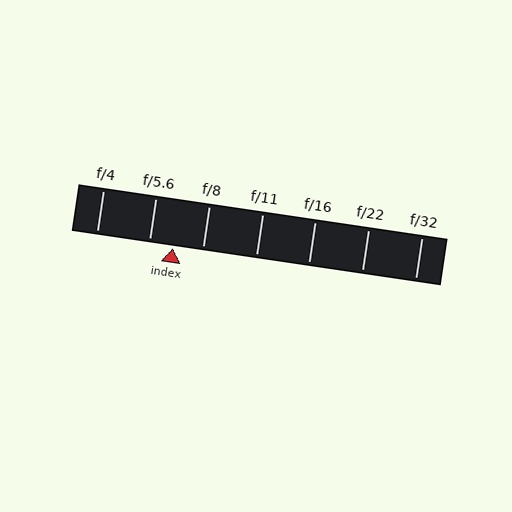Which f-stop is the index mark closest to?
The index mark is closest to f/5.6.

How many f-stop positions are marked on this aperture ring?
There are 7 f-stop positions marked.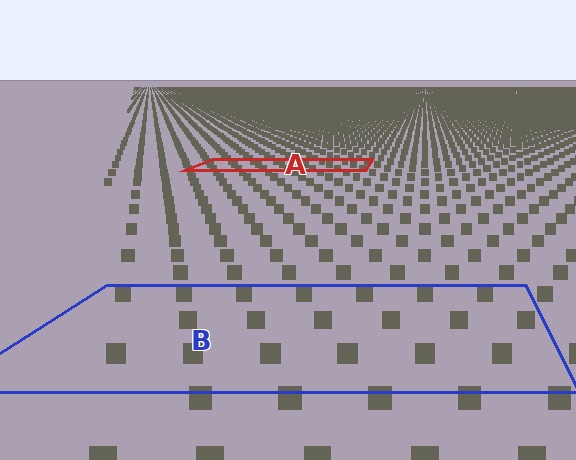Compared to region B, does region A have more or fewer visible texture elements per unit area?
Region A has more texture elements per unit area — they are packed more densely because it is farther away.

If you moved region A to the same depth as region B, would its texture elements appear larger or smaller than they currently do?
They would appear larger. At a closer depth, the same texture elements are projected at a bigger on-screen size.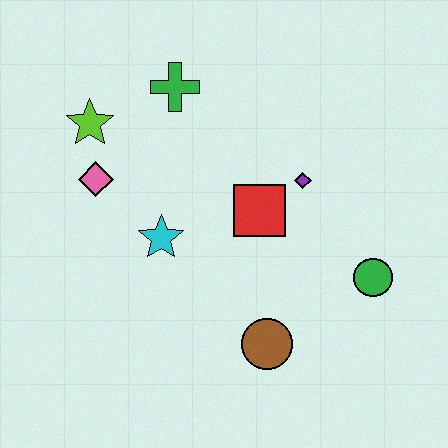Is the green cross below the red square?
No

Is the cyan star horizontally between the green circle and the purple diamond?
No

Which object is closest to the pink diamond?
The lime star is closest to the pink diamond.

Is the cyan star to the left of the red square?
Yes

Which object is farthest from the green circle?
The lime star is farthest from the green circle.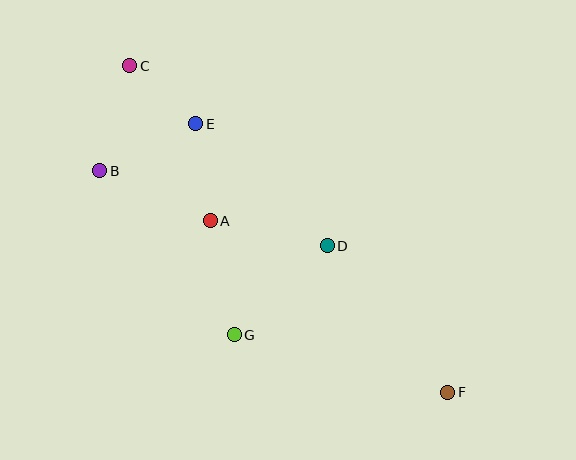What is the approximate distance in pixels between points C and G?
The distance between C and G is approximately 288 pixels.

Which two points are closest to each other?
Points C and E are closest to each other.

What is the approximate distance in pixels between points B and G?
The distance between B and G is approximately 212 pixels.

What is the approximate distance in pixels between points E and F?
The distance between E and F is approximately 368 pixels.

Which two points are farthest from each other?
Points C and F are farthest from each other.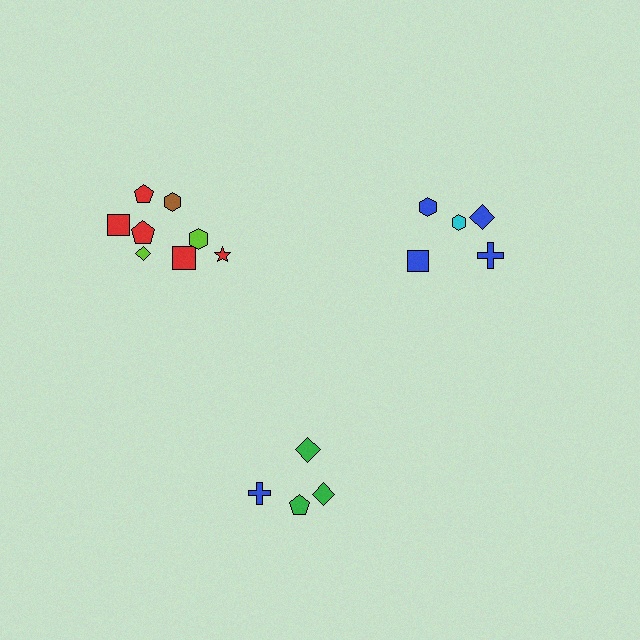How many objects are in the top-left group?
There are 8 objects.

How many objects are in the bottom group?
There are 4 objects.